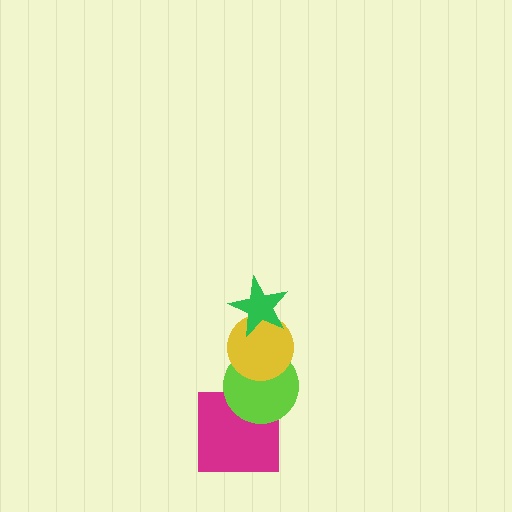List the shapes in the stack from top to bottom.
From top to bottom: the green star, the yellow circle, the lime circle, the magenta square.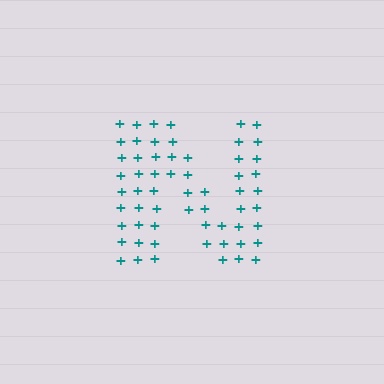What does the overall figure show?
The overall figure shows the letter N.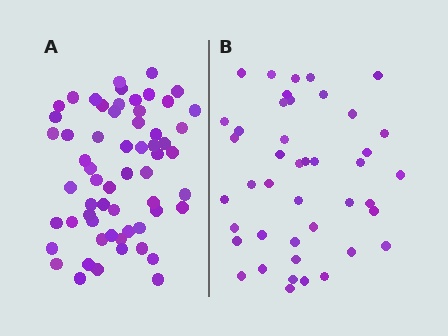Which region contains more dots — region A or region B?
Region A (the left region) has more dots.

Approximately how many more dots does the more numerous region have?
Region A has approximately 15 more dots than region B.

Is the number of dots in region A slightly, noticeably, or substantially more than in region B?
Region A has noticeably more, but not dramatically so. The ratio is roughly 1.4 to 1.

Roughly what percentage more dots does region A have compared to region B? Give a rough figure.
About 40% more.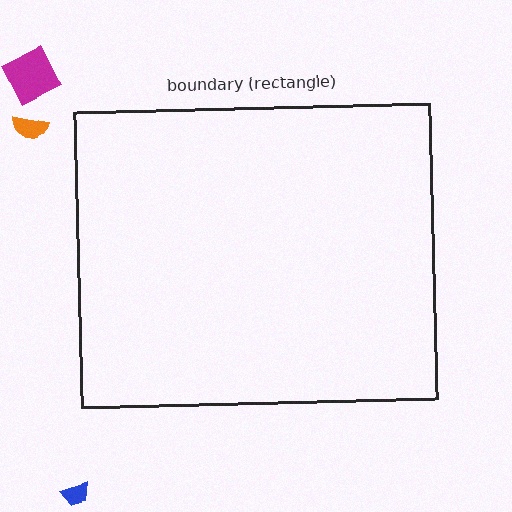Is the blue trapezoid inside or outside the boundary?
Outside.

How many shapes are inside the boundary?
0 inside, 3 outside.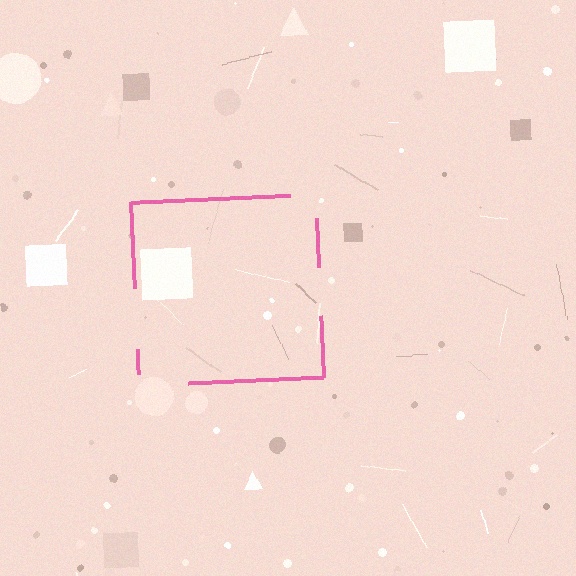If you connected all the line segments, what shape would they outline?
They would outline a square.